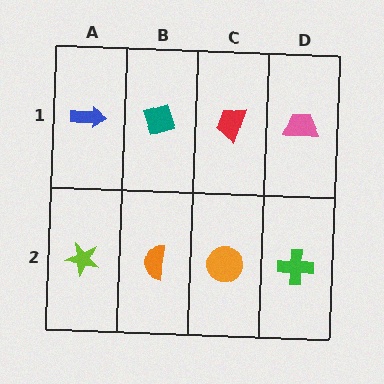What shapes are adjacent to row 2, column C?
A red trapezoid (row 1, column C), an orange semicircle (row 2, column B), a green cross (row 2, column D).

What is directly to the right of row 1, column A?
A teal diamond.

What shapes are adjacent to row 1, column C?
An orange circle (row 2, column C), a teal diamond (row 1, column B), a pink trapezoid (row 1, column D).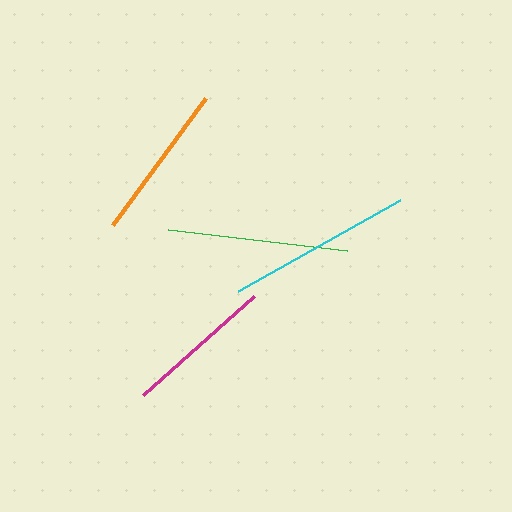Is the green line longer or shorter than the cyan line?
The cyan line is longer than the green line.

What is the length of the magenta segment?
The magenta segment is approximately 149 pixels long.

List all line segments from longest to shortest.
From longest to shortest: cyan, green, orange, magenta.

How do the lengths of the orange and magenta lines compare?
The orange and magenta lines are approximately the same length.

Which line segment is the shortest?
The magenta line is the shortest at approximately 149 pixels.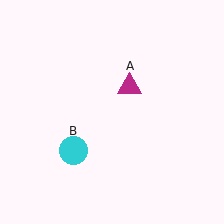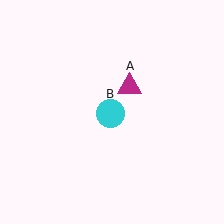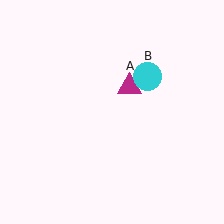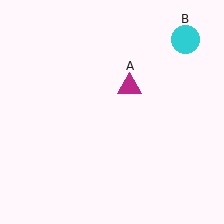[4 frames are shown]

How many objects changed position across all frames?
1 object changed position: cyan circle (object B).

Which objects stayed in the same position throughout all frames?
Magenta triangle (object A) remained stationary.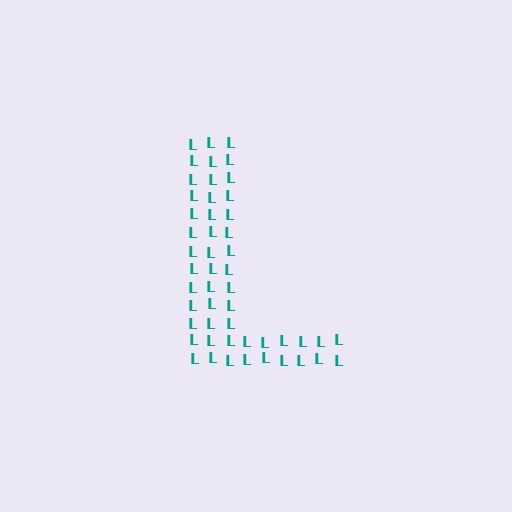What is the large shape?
The large shape is the letter L.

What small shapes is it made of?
It is made of small letter L's.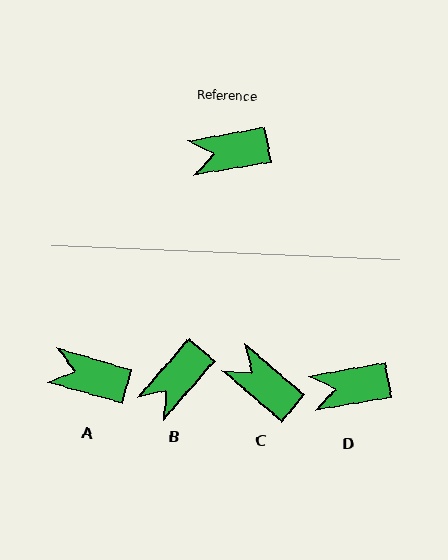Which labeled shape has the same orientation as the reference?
D.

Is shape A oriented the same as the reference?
No, it is off by about 26 degrees.